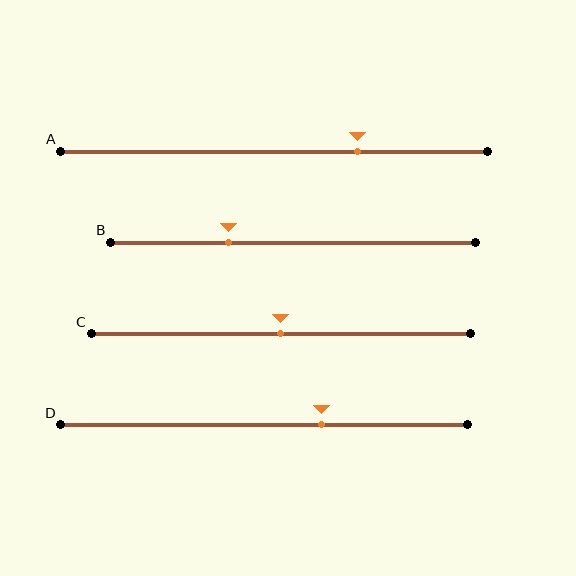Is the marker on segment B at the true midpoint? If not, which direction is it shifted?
No, the marker on segment B is shifted to the left by about 18% of the segment length.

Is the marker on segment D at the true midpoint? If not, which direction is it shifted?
No, the marker on segment D is shifted to the right by about 14% of the segment length.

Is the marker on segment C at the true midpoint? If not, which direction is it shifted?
Yes, the marker on segment C is at the true midpoint.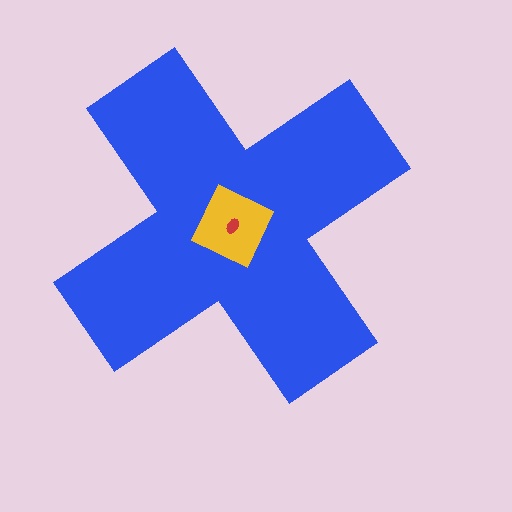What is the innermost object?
The red ellipse.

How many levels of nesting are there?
3.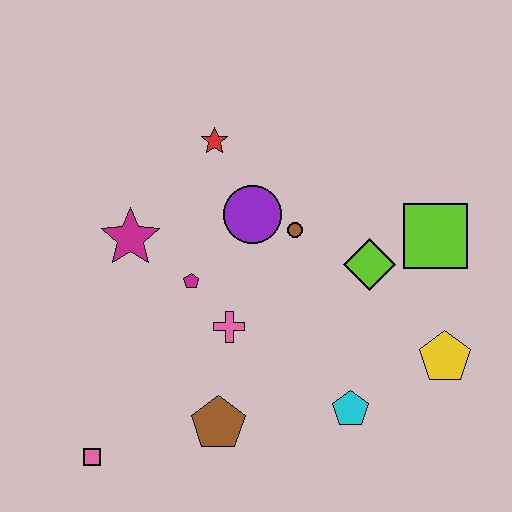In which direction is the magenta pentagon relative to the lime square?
The magenta pentagon is to the left of the lime square.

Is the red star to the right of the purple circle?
No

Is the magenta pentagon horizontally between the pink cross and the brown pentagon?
No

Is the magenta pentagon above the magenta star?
No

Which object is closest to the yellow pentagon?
The cyan pentagon is closest to the yellow pentagon.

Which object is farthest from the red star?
The pink square is farthest from the red star.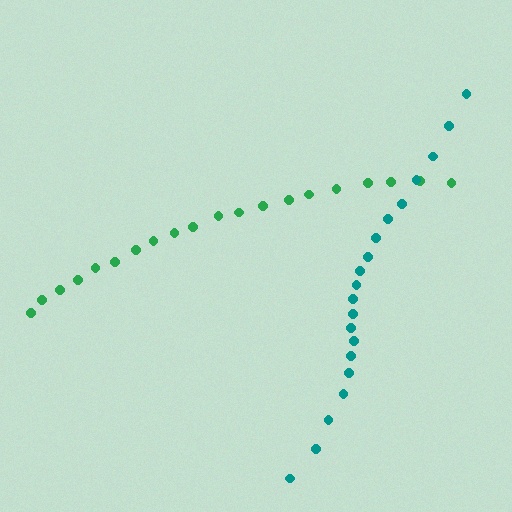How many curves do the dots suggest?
There are 2 distinct paths.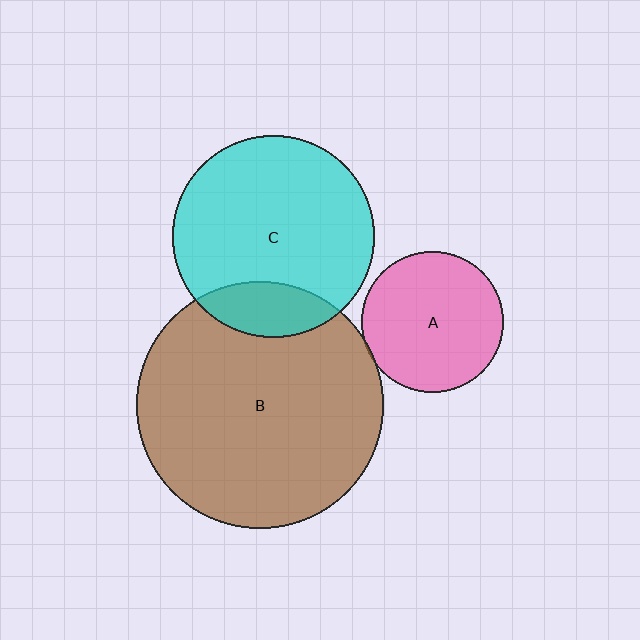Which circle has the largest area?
Circle B (brown).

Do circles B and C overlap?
Yes.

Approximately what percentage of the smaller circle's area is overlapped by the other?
Approximately 15%.